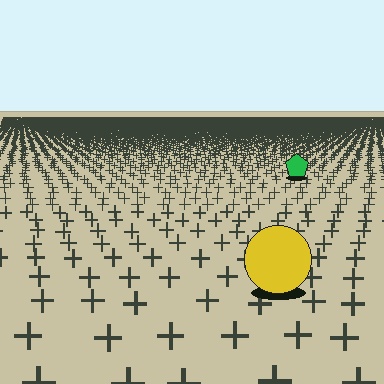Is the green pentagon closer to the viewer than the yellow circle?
No. The yellow circle is closer — you can tell from the texture gradient: the ground texture is coarser near it.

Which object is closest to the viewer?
The yellow circle is closest. The texture marks near it are larger and more spread out.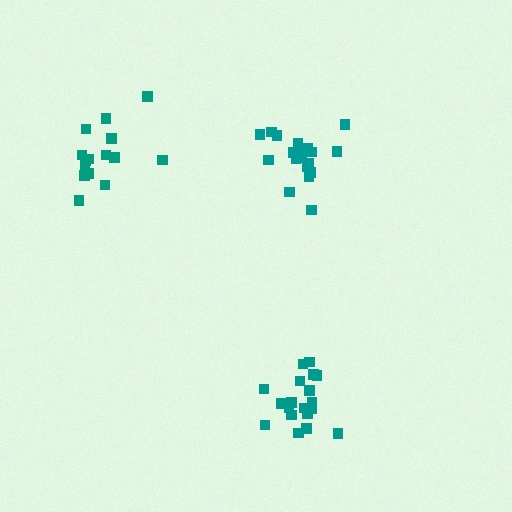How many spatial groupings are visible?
There are 3 spatial groupings.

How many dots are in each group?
Group 1: 19 dots, Group 2: 19 dots, Group 3: 15 dots (53 total).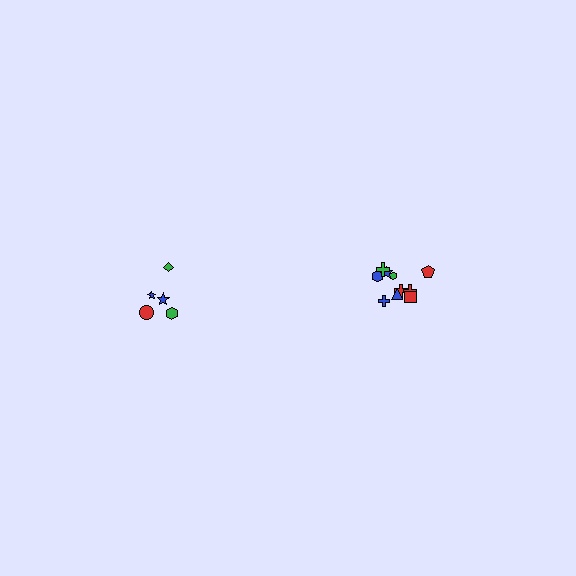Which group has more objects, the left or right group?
The right group.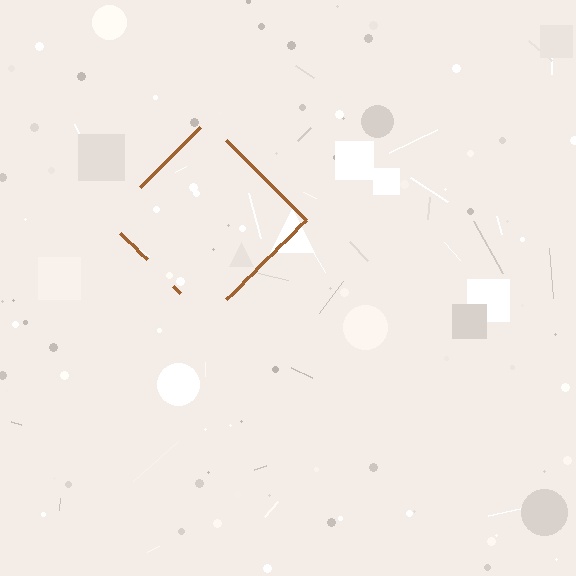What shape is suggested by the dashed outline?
The dashed outline suggests a diamond.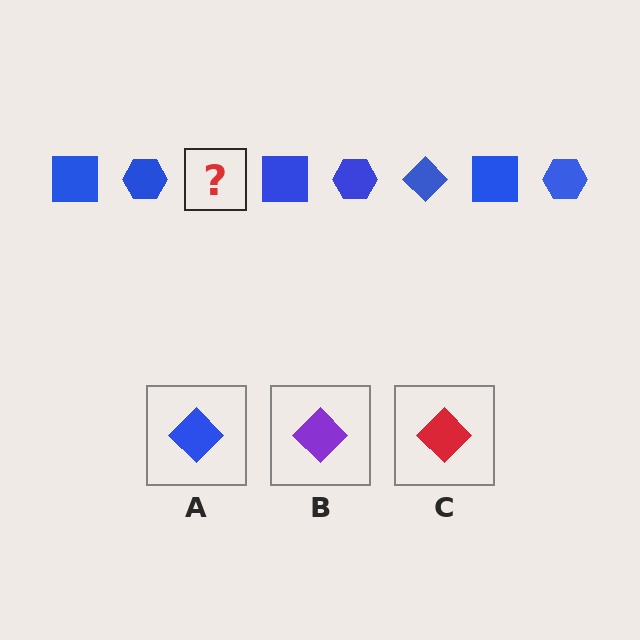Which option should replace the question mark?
Option A.